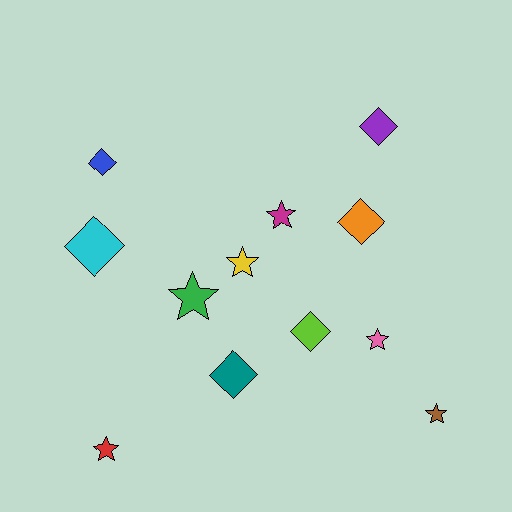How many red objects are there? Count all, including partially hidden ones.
There is 1 red object.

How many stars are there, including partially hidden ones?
There are 6 stars.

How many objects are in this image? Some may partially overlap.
There are 12 objects.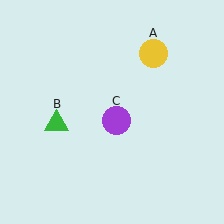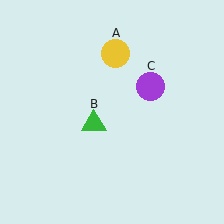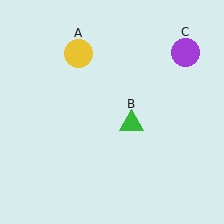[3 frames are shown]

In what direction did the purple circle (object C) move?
The purple circle (object C) moved up and to the right.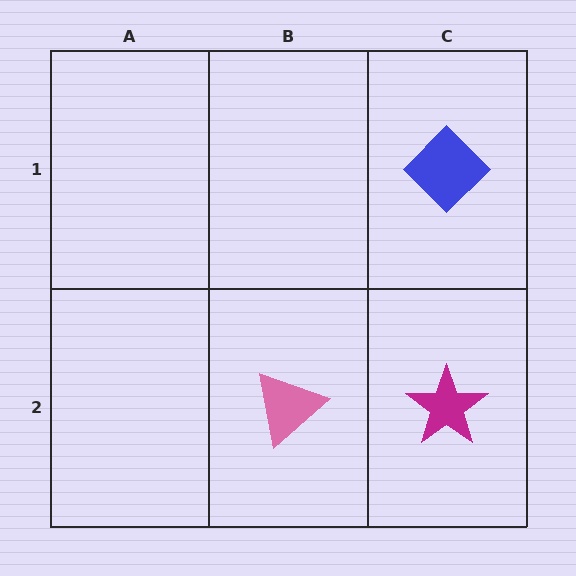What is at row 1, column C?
A blue diamond.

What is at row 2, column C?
A magenta star.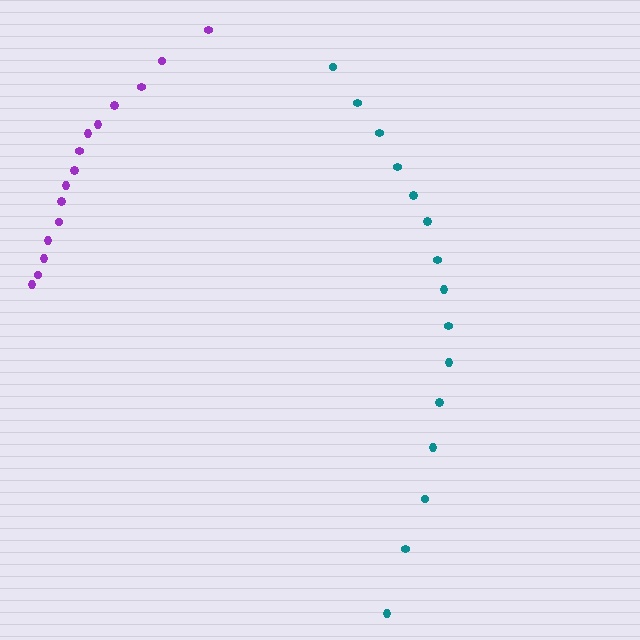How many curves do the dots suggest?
There are 2 distinct paths.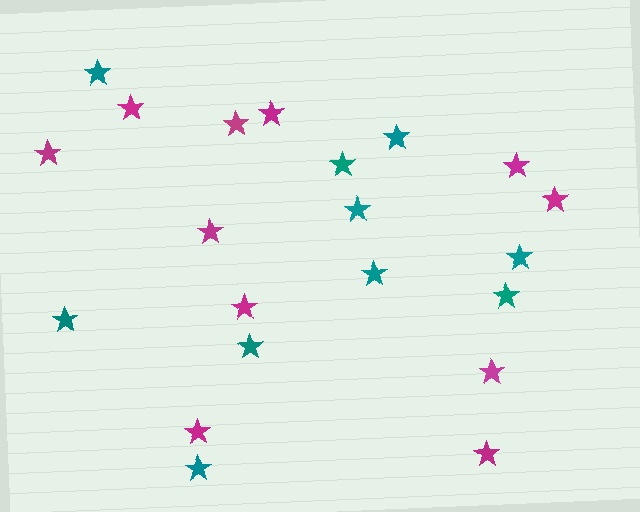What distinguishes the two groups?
There are 2 groups: one group of magenta stars (11) and one group of teal stars (10).